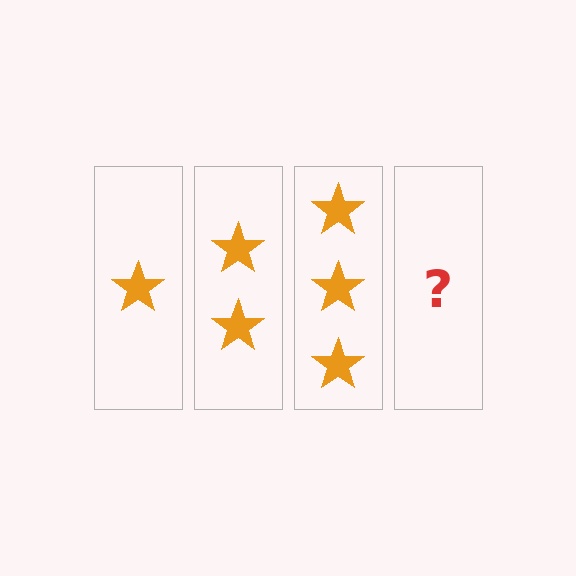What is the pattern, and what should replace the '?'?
The pattern is that each step adds one more star. The '?' should be 4 stars.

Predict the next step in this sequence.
The next step is 4 stars.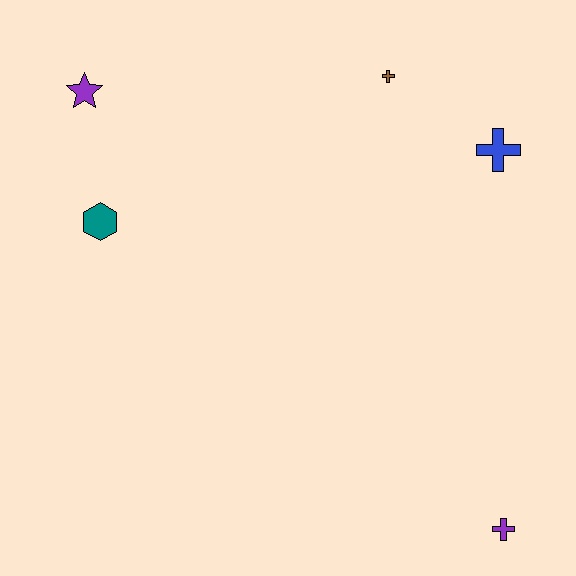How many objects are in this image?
There are 5 objects.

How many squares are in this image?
There are no squares.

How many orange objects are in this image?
There are no orange objects.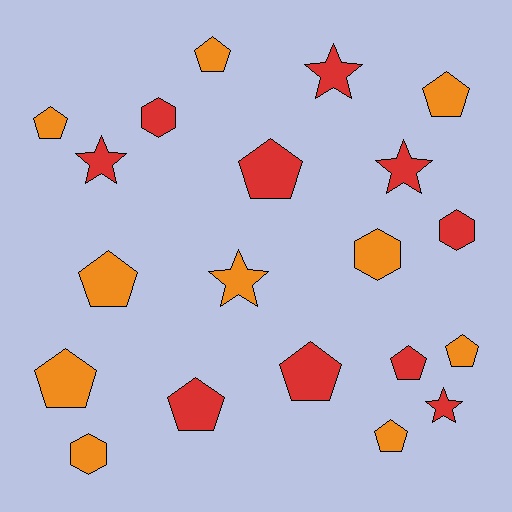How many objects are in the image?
There are 20 objects.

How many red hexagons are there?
There are 2 red hexagons.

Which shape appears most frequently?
Pentagon, with 11 objects.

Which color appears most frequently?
Red, with 10 objects.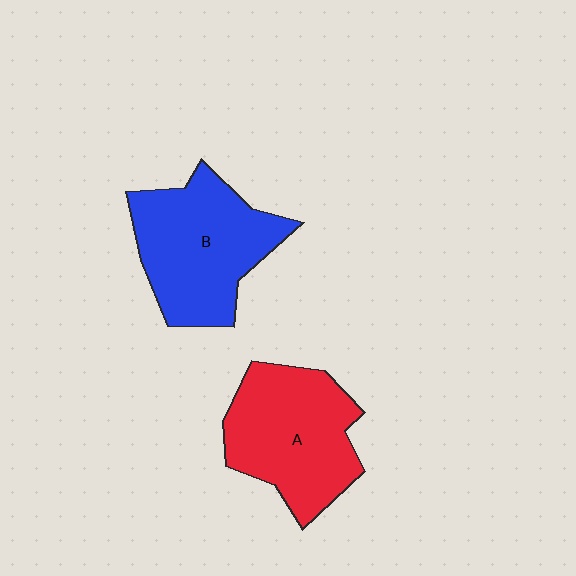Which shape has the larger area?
Shape B (blue).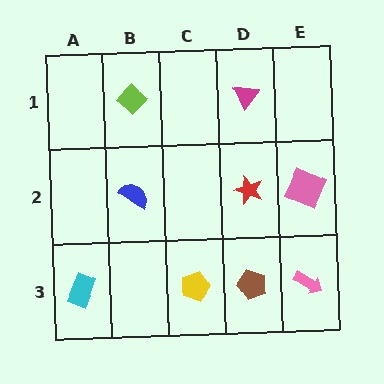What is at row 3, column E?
A pink arrow.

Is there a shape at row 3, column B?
No, that cell is empty.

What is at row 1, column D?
A magenta triangle.